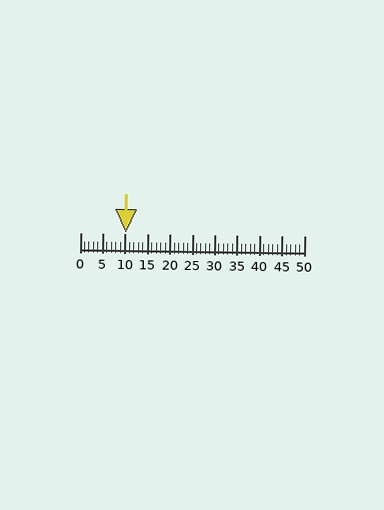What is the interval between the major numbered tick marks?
The major tick marks are spaced 5 units apart.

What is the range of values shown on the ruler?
The ruler shows values from 0 to 50.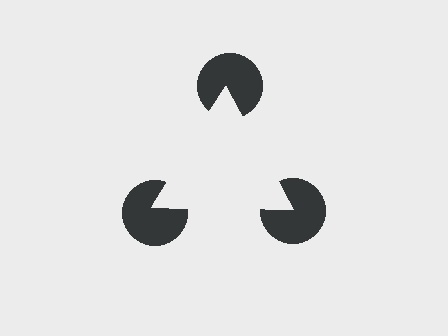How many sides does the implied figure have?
3 sides.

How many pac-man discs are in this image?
There are 3 — one at each vertex of the illusory triangle.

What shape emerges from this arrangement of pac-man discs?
An illusory triangle — its edges are inferred from the aligned wedge cuts in the pac-man discs, not physically drawn.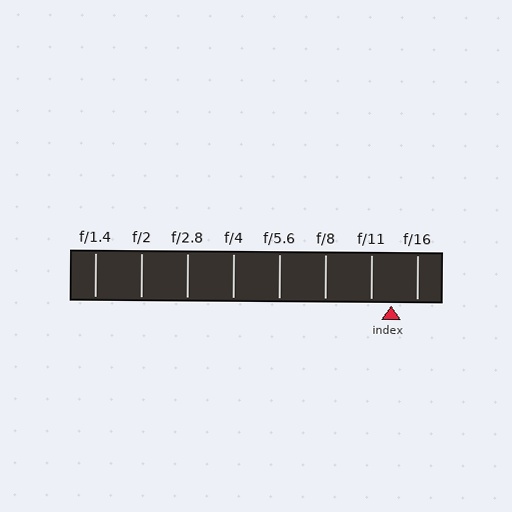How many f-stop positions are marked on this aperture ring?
There are 8 f-stop positions marked.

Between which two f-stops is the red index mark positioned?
The index mark is between f/11 and f/16.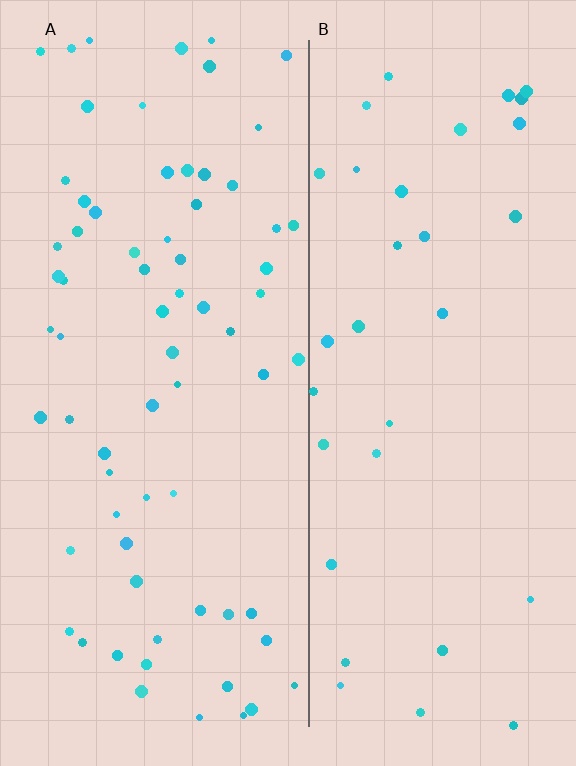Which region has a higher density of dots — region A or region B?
A (the left).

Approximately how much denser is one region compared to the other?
Approximately 2.1× — region A over region B.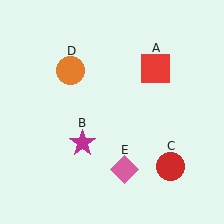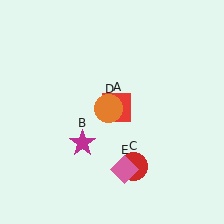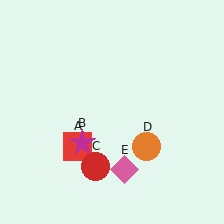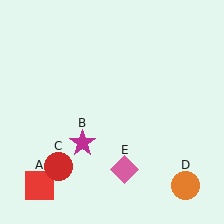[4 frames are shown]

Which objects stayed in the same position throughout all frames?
Magenta star (object B) and pink diamond (object E) remained stationary.